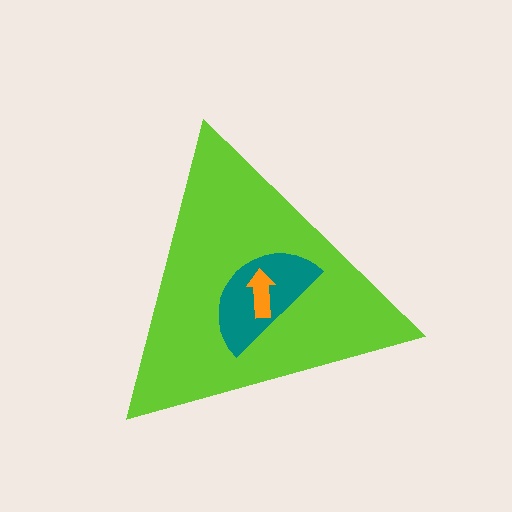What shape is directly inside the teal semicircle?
The orange arrow.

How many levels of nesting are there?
3.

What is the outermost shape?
The lime triangle.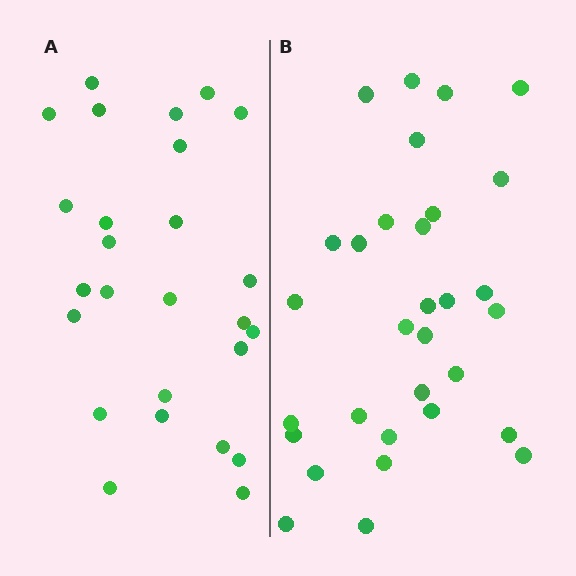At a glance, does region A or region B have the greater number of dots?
Region B (the right region) has more dots.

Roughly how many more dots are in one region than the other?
Region B has about 5 more dots than region A.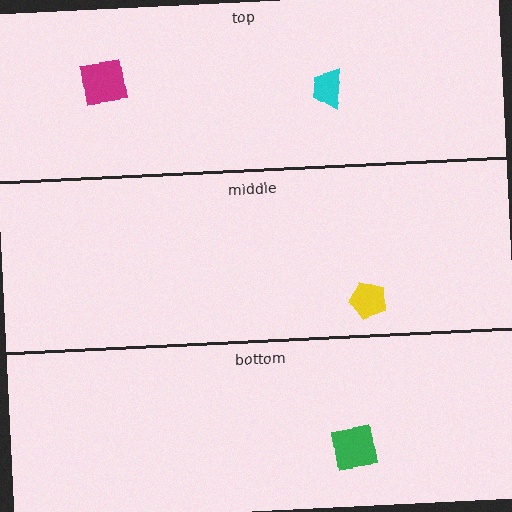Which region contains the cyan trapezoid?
The top region.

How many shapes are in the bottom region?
1.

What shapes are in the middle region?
The yellow pentagon.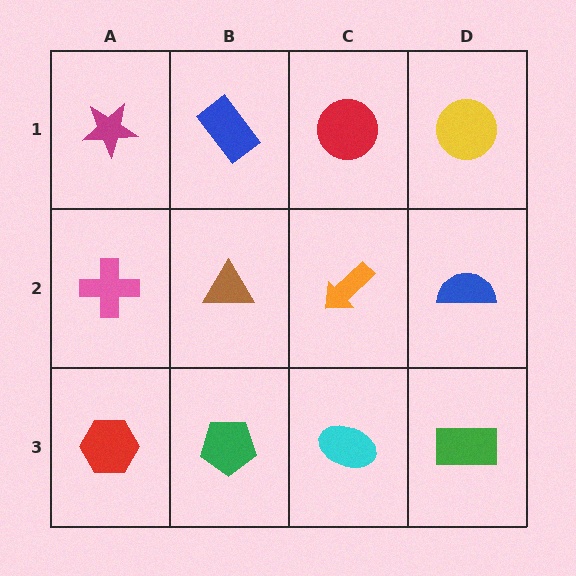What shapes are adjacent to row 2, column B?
A blue rectangle (row 1, column B), a green pentagon (row 3, column B), a pink cross (row 2, column A), an orange arrow (row 2, column C).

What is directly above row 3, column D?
A blue semicircle.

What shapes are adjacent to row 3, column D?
A blue semicircle (row 2, column D), a cyan ellipse (row 3, column C).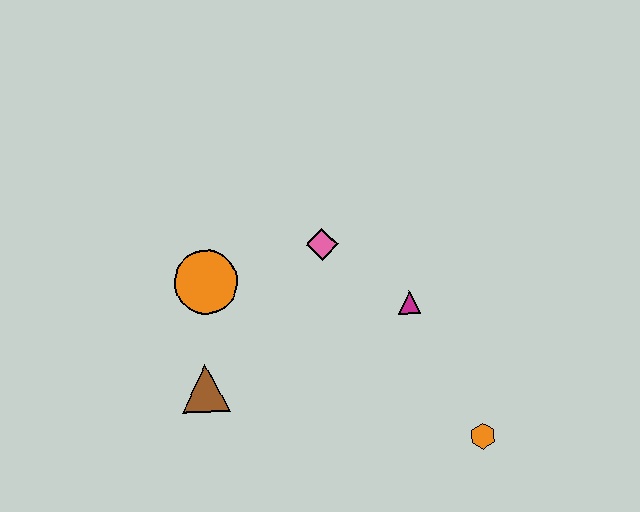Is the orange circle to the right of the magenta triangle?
No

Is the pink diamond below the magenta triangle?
No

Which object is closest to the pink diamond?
The magenta triangle is closest to the pink diamond.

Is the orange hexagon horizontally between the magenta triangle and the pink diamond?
No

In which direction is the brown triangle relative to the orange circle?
The brown triangle is below the orange circle.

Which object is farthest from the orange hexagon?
The orange circle is farthest from the orange hexagon.